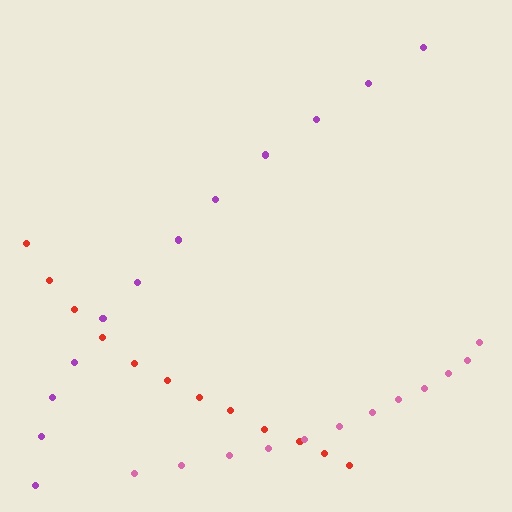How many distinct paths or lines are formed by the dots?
There are 3 distinct paths.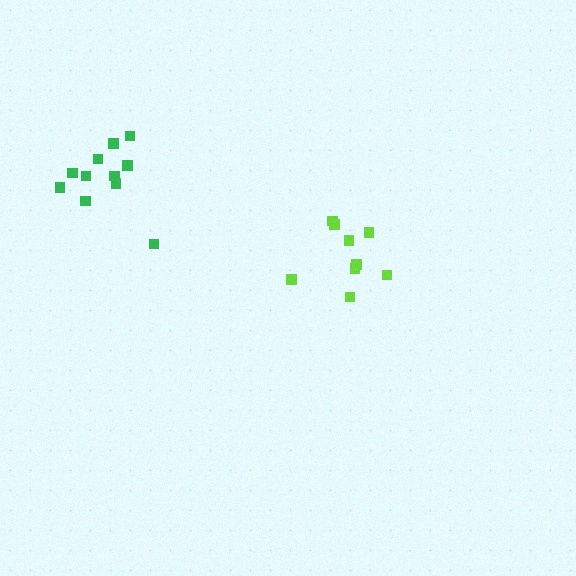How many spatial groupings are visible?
There are 2 spatial groupings.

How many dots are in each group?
Group 1: 11 dots, Group 2: 9 dots (20 total).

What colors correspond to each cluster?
The clusters are colored: green, lime.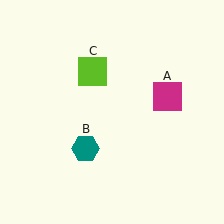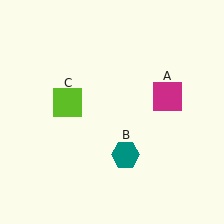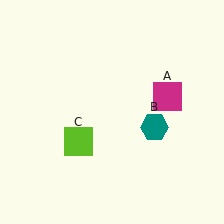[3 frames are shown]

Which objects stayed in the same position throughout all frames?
Magenta square (object A) remained stationary.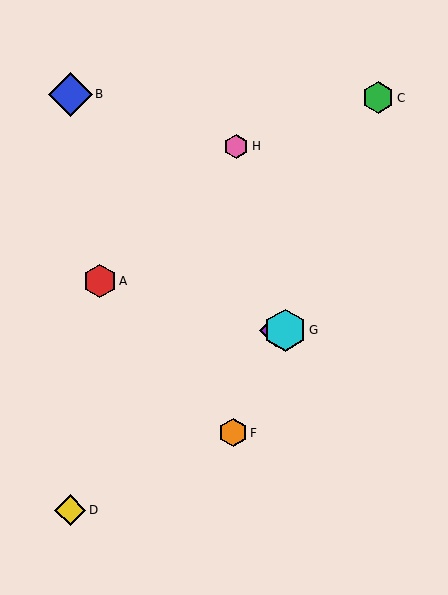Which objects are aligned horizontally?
Objects E, G are aligned horizontally.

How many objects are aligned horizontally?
2 objects (E, G) are aligned horizontally.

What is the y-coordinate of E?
Object E is at y≈330.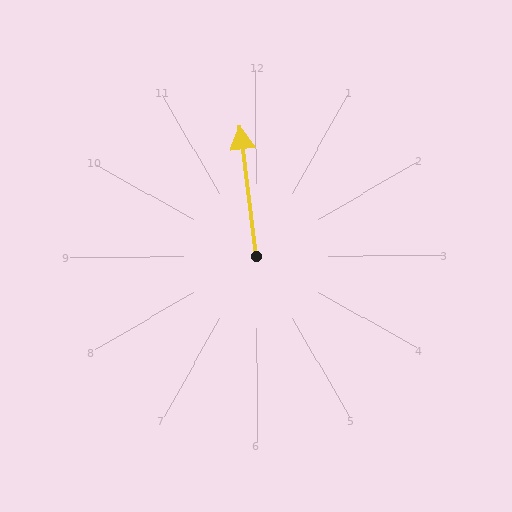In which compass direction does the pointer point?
North.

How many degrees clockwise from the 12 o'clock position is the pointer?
Approximately 353 degrees.